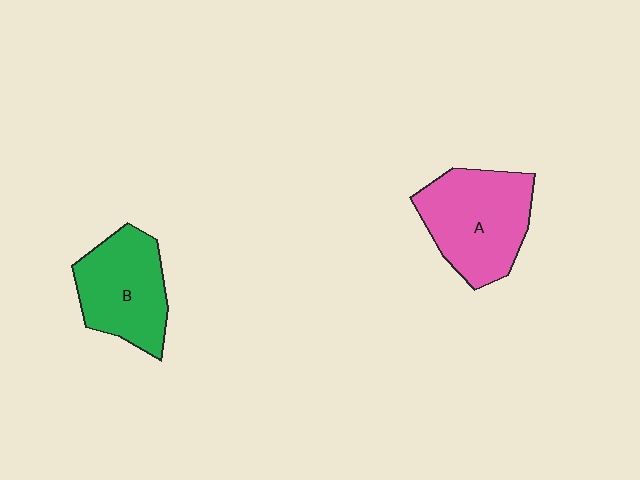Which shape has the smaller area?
Shape B (green).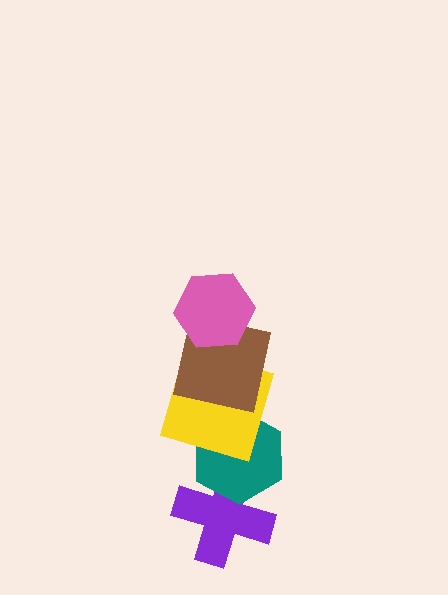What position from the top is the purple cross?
The purple cross is 5th from the top.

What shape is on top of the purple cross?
The teal hexagon is on top of the purple cross.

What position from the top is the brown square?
The brown square is 2nd from the top.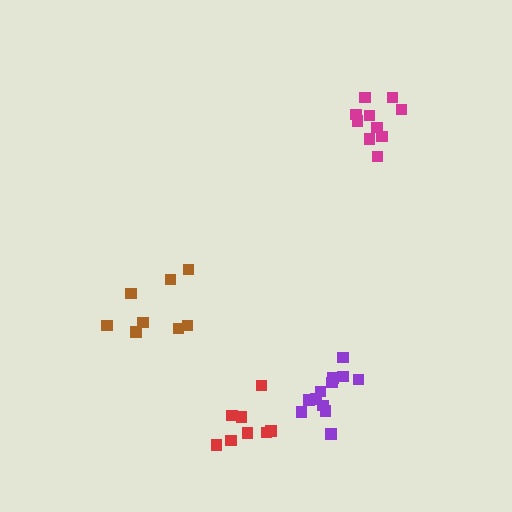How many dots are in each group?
Group 1: 13 dots, Group 2: 9 dots, Group 3: 10 dots, Group 4: 8 dots (40 total).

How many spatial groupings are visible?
There are 4 spatial groupings.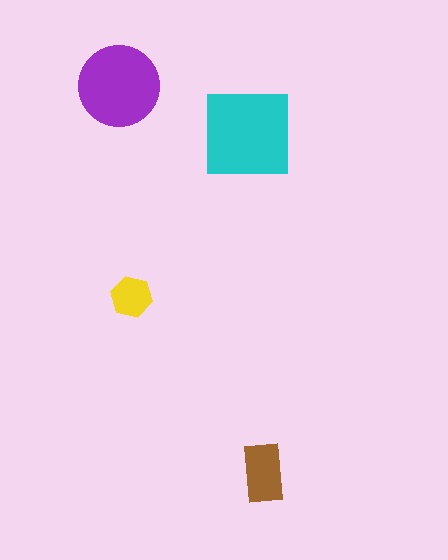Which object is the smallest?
The yellow hexagon.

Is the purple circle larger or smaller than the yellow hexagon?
Larger.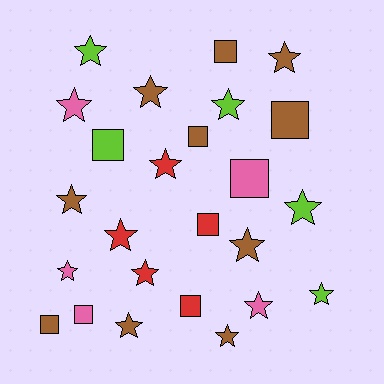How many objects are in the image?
There are 25 objects.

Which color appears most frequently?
Brown, with 10 objects.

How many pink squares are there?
There are 2 pink squares.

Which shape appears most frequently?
Star, with 16 objects.